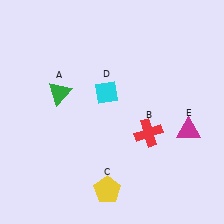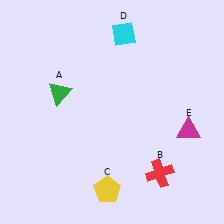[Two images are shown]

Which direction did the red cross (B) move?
The red cross (B) moved down.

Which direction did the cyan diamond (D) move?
The cyan diamond (D) moved up.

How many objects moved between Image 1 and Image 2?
2 objects moved between the two images.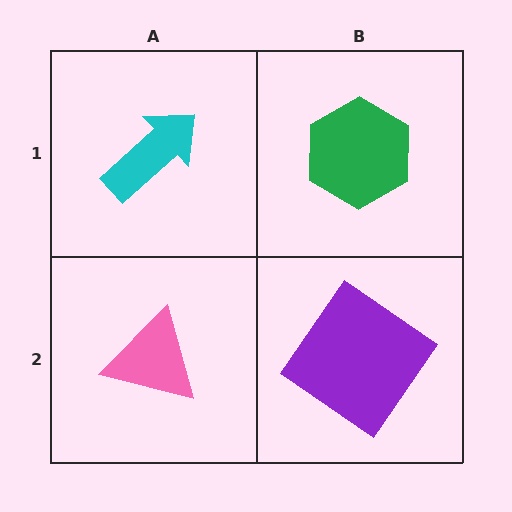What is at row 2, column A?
A pink triangle.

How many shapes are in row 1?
2 shapes.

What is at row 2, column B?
A purple diamond.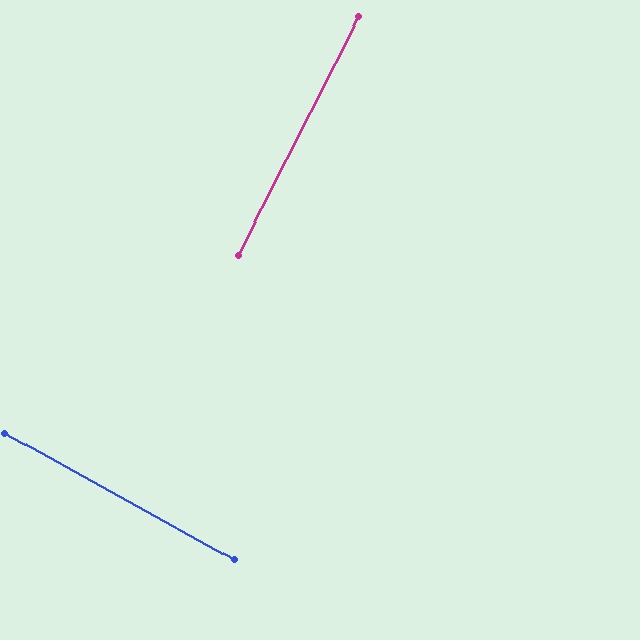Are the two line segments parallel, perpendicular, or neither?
Perpendicular — they meet at approximately 88°.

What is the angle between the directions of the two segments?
Approximately 88 degrees.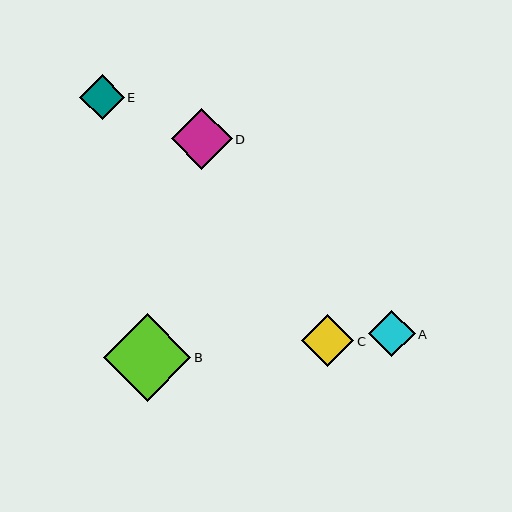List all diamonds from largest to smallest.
From largest to smallest: B, D, C, A, E.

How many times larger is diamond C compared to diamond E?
Diamond C is approximately 1.2 times the size of diamond E.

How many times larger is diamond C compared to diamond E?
Diamond C is approximately 1.2 times the size of diamond E.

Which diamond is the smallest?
Diamond E is the smallest with a size of approximately 44 pixels.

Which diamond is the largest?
Diamond B is the largest with a size of approximately 88 pixels.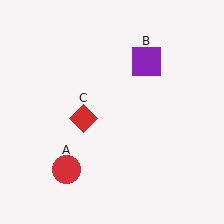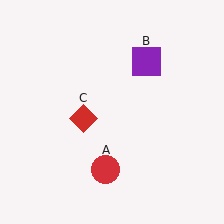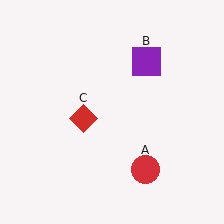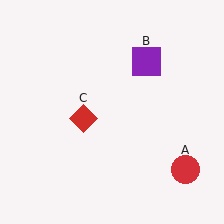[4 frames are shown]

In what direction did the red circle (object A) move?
The red circle (object A) moved right.